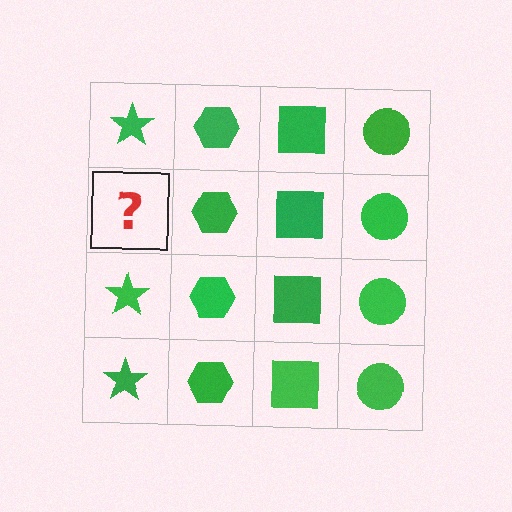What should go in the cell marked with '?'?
The missing cell should contain a green star.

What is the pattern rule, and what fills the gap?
The rule is that each column has a consistent shape. The gap should be filled with a green star.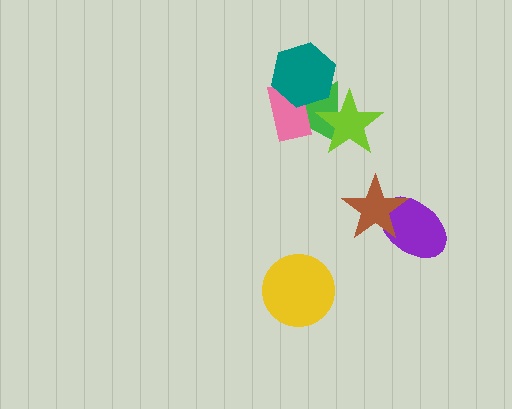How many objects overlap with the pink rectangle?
2 objects overlap with the pink rectangle.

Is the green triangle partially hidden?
Yes, it is partially covered by another shape.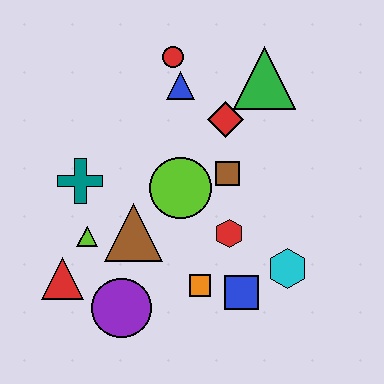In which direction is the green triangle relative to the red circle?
The green triangle is to the right of the red circle.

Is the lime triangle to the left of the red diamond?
Yes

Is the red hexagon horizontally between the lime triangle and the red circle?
No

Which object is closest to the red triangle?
The lime triangle is closest to the red triangle.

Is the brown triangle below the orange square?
No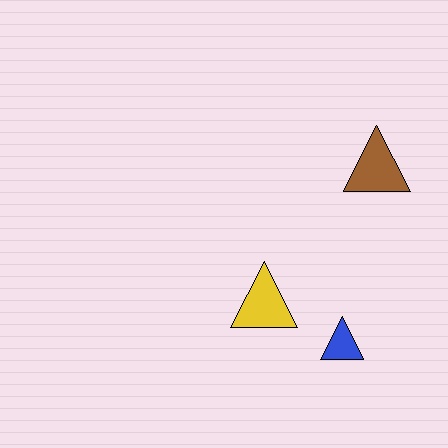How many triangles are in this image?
There are 3 triangles.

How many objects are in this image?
There are 3 objects.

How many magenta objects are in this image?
There are no magenta objects.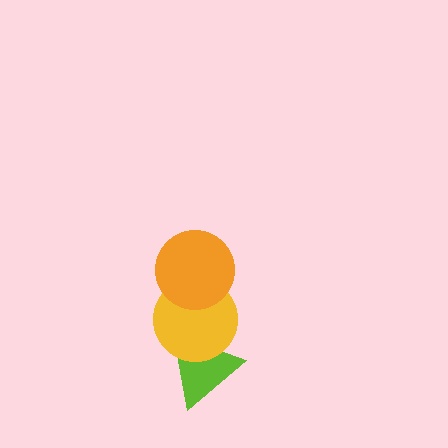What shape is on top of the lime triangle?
The yellow circle is on top of the lime triangle.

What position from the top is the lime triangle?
The lime triangle is 3rd from the top.